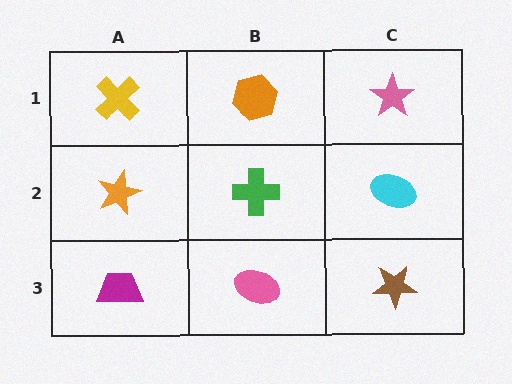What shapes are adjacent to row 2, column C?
A pink star (row 1, column C), a brown star (row 3, column C), a green cross (row 2, column B).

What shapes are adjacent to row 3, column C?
A cyan ellipse (row 2, column C), a pink ellipse (row 3, column B).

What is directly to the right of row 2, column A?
A green cross.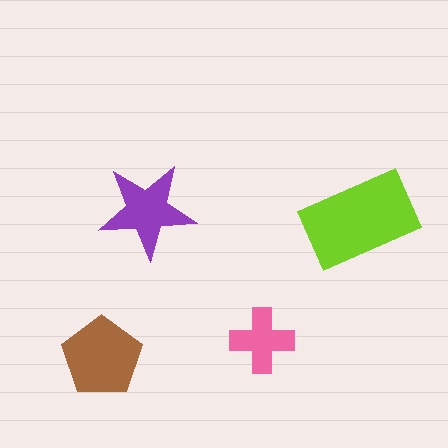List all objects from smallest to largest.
The pink cross, the purple star, the brown pentagon, the lime rectangle.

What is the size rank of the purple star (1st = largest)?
3rd.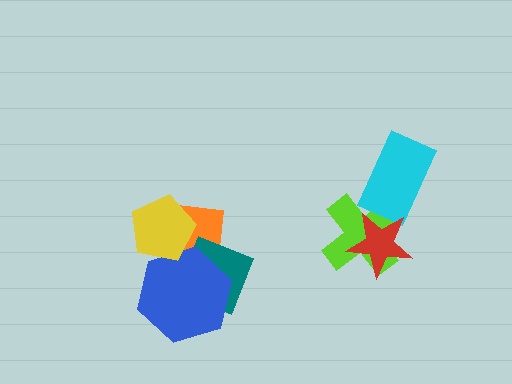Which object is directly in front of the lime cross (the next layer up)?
The cyan rectangle is directly in front of the lime cross.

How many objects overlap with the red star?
2 objects overlap with the red star.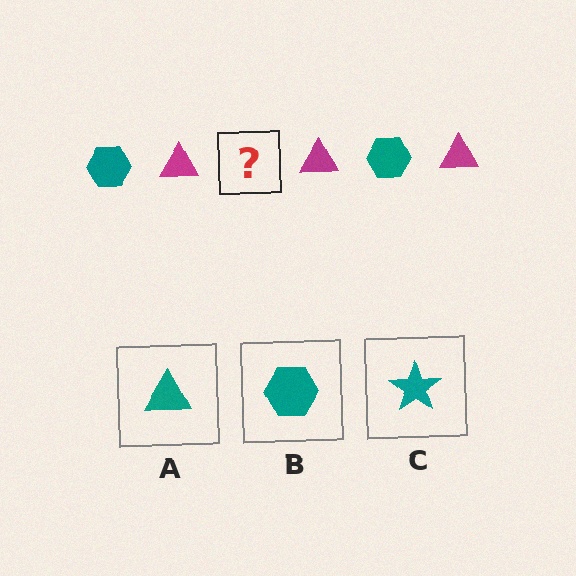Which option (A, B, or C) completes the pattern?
B.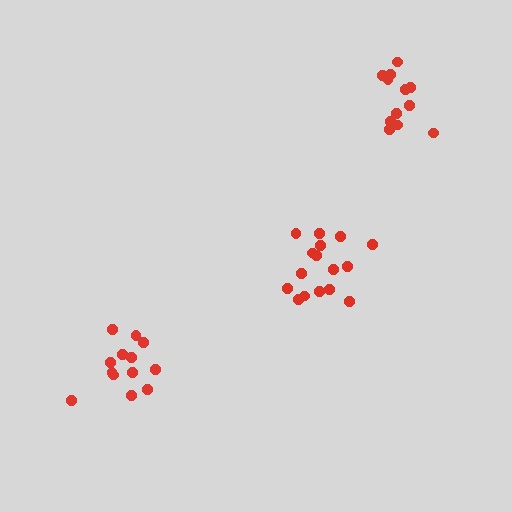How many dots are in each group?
Group 1: 12 dots, Group 2: 13 dots, Group 3: 16 dots (41 total).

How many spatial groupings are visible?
There are 3 spatial groupings.